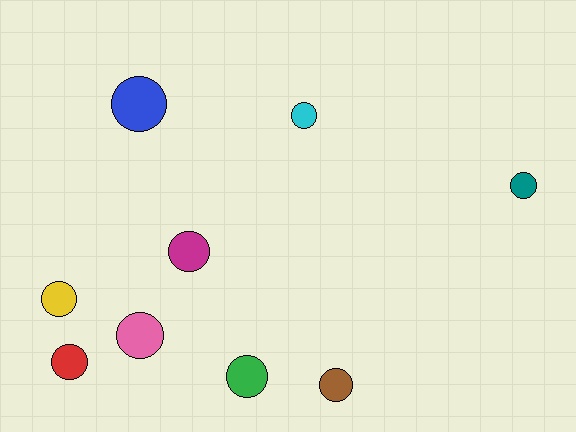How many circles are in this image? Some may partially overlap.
There are 9 circles.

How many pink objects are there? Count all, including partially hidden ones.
There is 1 pink object.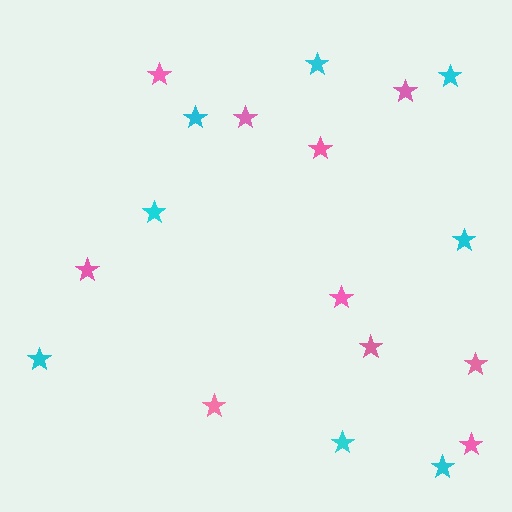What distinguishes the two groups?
There are 2 groups: one group of cyan stars (8) and one group of pink stars (10).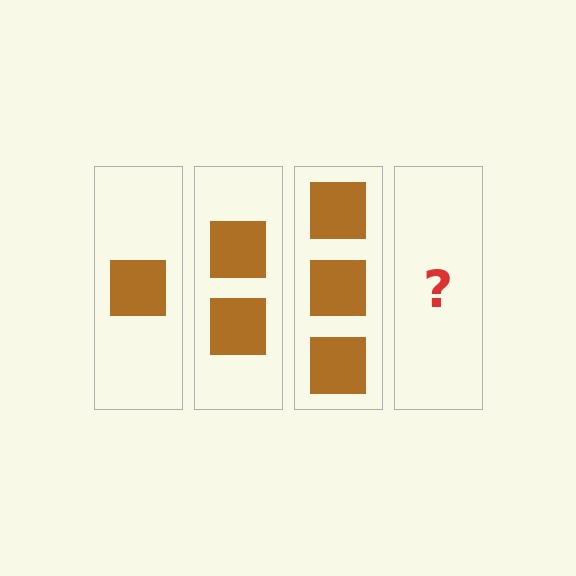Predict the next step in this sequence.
The next step is 4 squares.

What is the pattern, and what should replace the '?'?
The pattern is that each step adds one more square. The '?' should be 4 squares.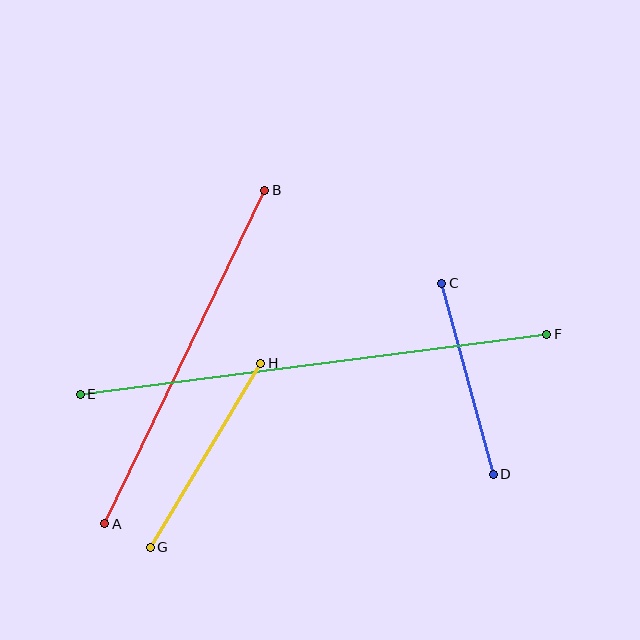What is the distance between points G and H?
The distance is approximately 215 pixels.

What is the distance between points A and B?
The distance is approximately 370 pixels.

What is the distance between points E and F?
The distance is approximately 470 pixels.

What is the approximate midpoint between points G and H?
The midpoint is at approximately (206, 455) pixels.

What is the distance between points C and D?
The distance is approximately 198 pixels.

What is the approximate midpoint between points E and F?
The midpoint is at approximately (313, 364) pixels.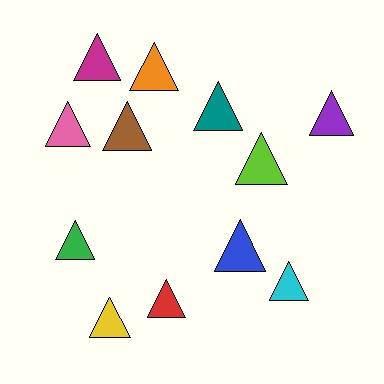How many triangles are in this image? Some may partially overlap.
There are 12 triangles.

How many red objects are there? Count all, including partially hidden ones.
There is 1 red object.